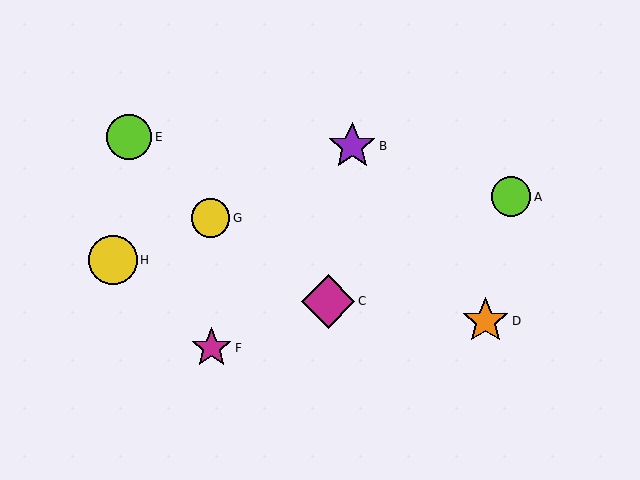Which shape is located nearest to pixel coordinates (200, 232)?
The yellow circle (labeled G) at (211, 218) is nearest to that location.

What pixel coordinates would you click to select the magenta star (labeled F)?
Click at (212, 348) to select the magenta star F.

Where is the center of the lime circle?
The center of the lime circle is at (129, 137).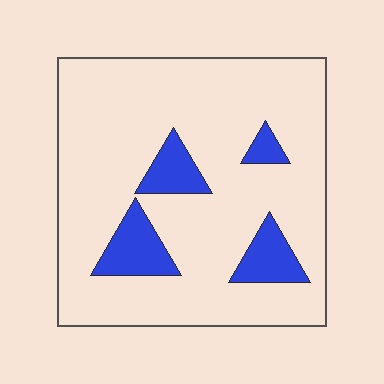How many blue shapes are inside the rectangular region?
4.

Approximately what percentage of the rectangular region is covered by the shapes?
Approximately 15%.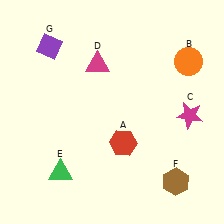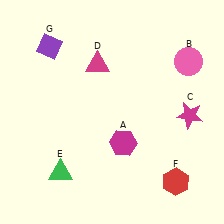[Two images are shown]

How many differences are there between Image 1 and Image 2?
There are 3 differences between the two images.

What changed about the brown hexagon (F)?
In Image 1, F is brown. In Image 2, it changed to red.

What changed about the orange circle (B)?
In Image 1, B is orange. In Image 2, it changed to pink.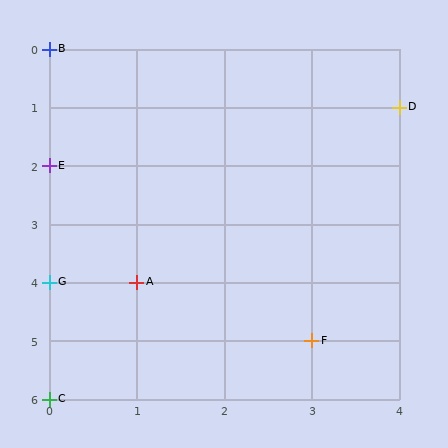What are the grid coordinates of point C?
Point C is at grid coordinates (0, 6).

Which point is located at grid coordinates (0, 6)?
Point C is at (0, 6).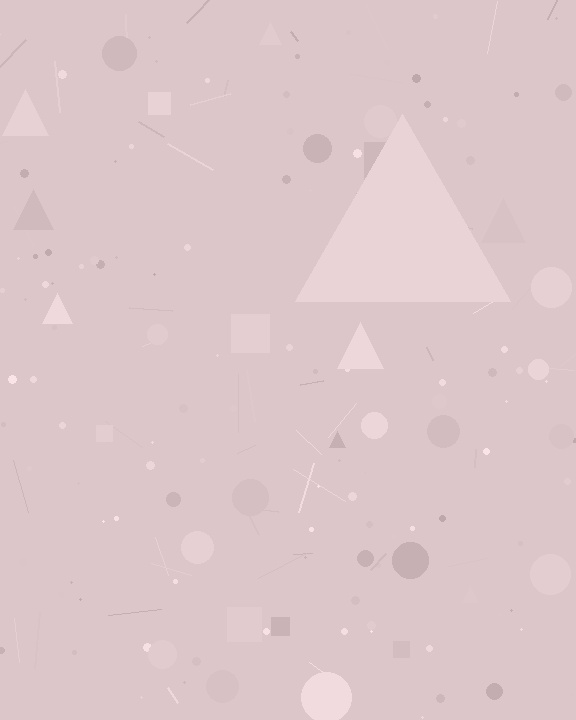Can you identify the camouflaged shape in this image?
The camouflaged shape is a triangle.